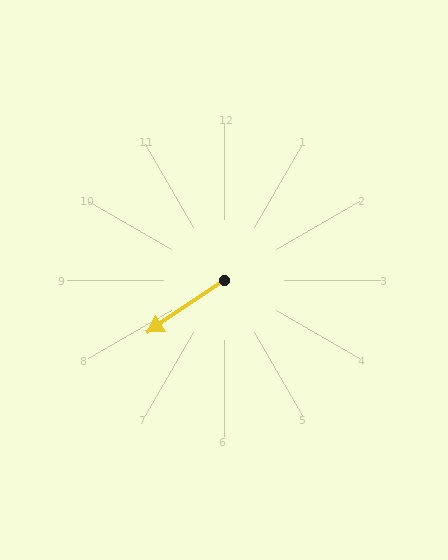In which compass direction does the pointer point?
Southwest.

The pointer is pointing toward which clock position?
Roughly 8 o'clock.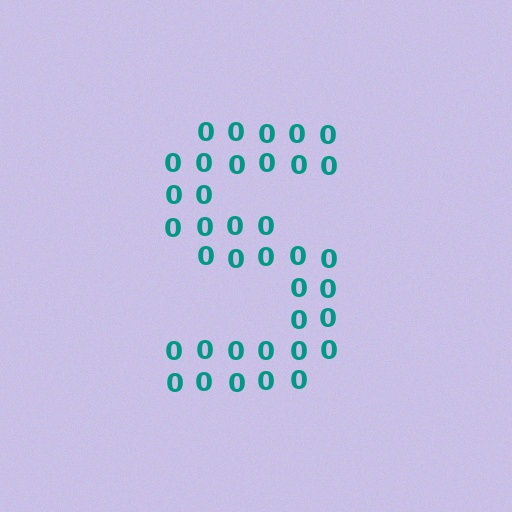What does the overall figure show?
The overall figure shows the letter S.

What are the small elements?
The small elements are digit 0's.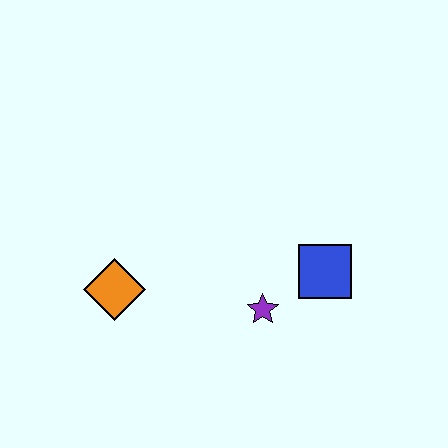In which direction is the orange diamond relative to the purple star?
The orange diamond is to the left of the purple star.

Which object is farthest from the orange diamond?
The blue square is farthest from the orange diamond.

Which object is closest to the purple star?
The blue square is closest to the purple star.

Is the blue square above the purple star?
Yes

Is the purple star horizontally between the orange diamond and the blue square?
Yes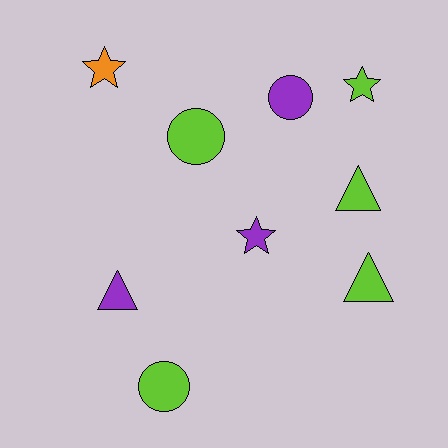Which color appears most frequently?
Lime, with 5 objects.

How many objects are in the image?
There are 9 objects.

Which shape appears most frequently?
Star, with 3 objects.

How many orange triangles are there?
There are no orange triangles.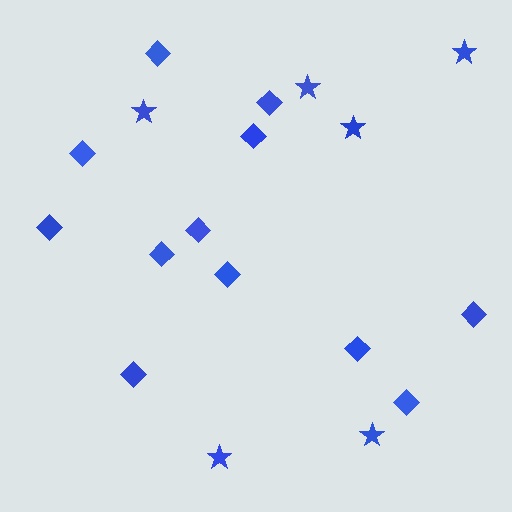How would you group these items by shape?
There are 2 groups: one group of stars (6) and one group of diamonds (12).